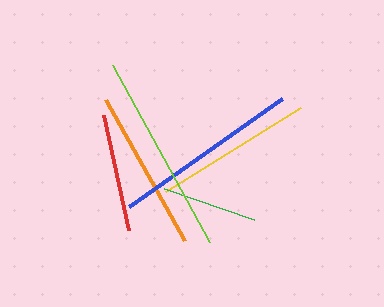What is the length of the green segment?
The green segment is approximately 95 pixels long.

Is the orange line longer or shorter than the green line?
The orange line is longer than the green line.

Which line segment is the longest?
The lime line is the longest at approximately 202 pixels.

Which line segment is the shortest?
The green line is the shortest at approximately 95 pixels.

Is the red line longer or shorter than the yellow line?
The yellow line is longer than the red line.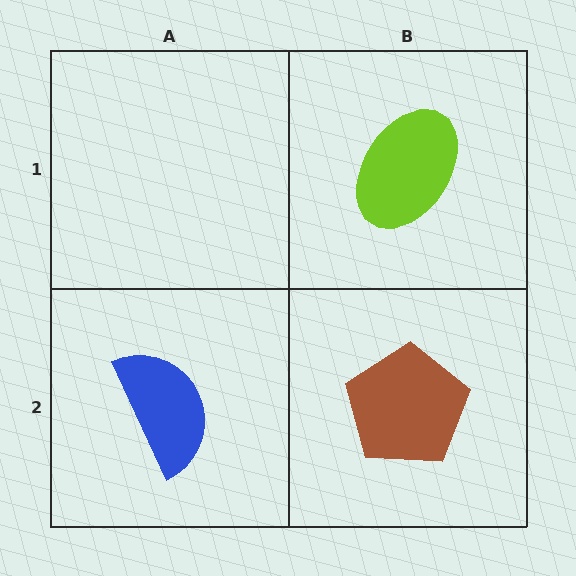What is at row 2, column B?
A brown pentagon.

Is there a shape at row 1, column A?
No, that cell is empty.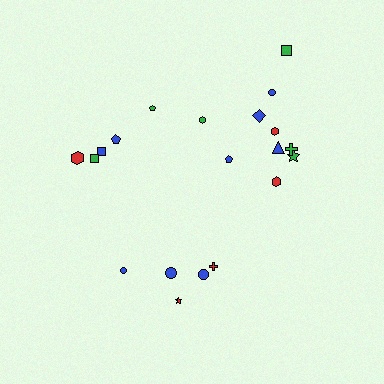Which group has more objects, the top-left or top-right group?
The top-right group.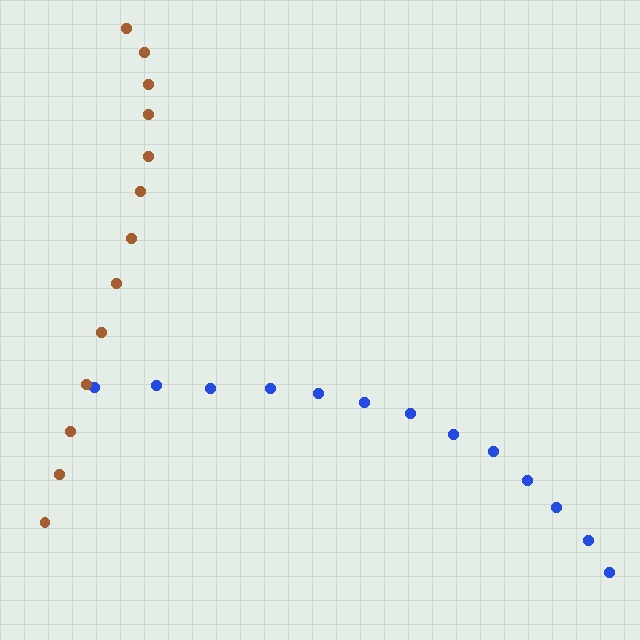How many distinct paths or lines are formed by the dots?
There are 2 distinct paths.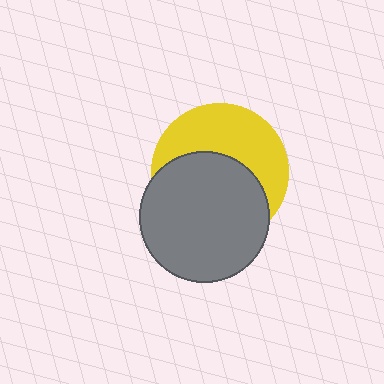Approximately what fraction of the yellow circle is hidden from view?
Roughly 54% of the yellow circle is hidden behind the gray circle.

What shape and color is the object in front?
The object in front is a gray circle.